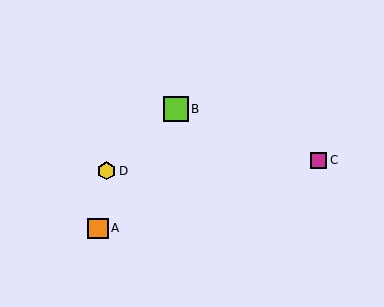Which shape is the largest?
The lime square (labeled B) is the largest.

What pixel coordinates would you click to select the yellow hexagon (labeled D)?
Click at (107, 171) to select the yellow hexagon D.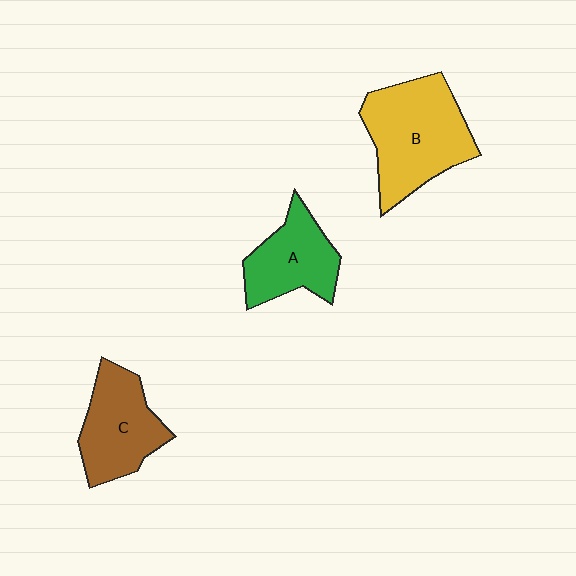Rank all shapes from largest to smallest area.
From largest to smallest: B (yellow), C (brown), A (green).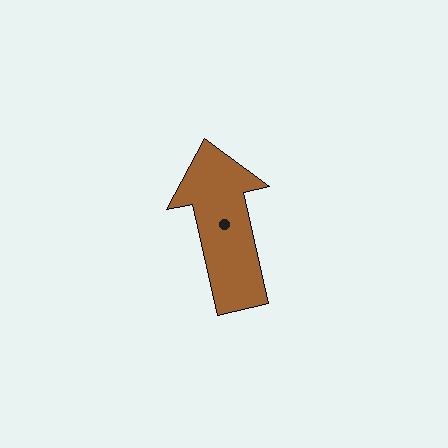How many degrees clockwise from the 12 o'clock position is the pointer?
Approximately 347 degrees.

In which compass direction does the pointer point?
North.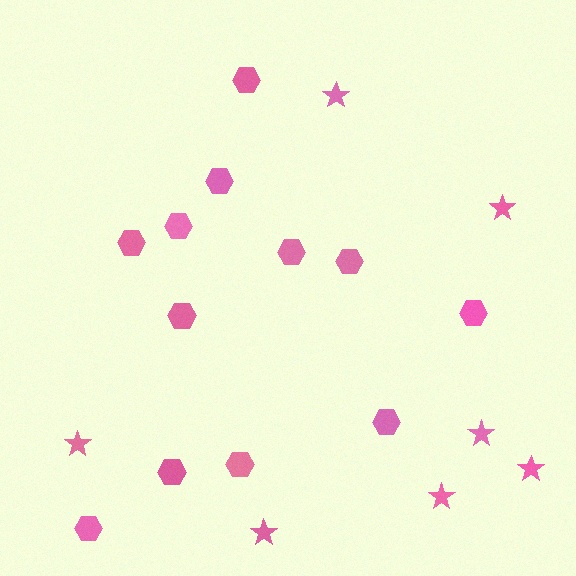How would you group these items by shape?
There are 2 groups: one group of hexagons (12) and one group of stars (7).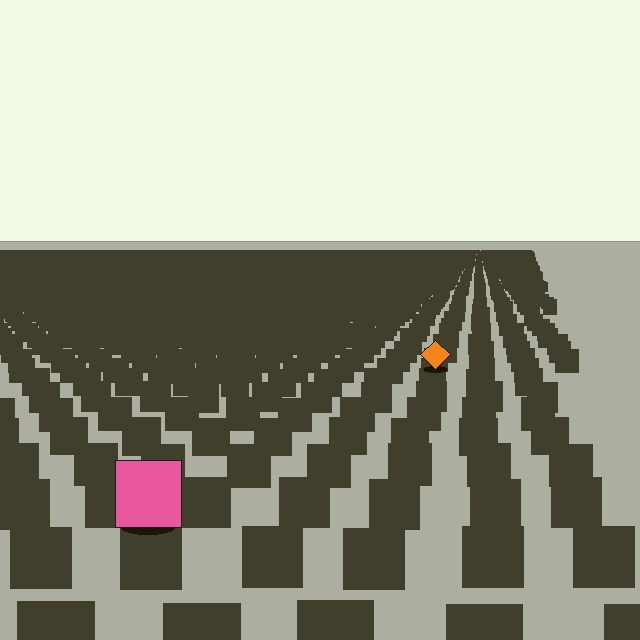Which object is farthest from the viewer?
The orange diamond is farthest from the viewer. It appears smaller and the ground texture around it is denser.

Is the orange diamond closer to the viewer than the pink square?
No. The pink square is closer — you can tell from the texture gradient: the ground texture is coarser near it.